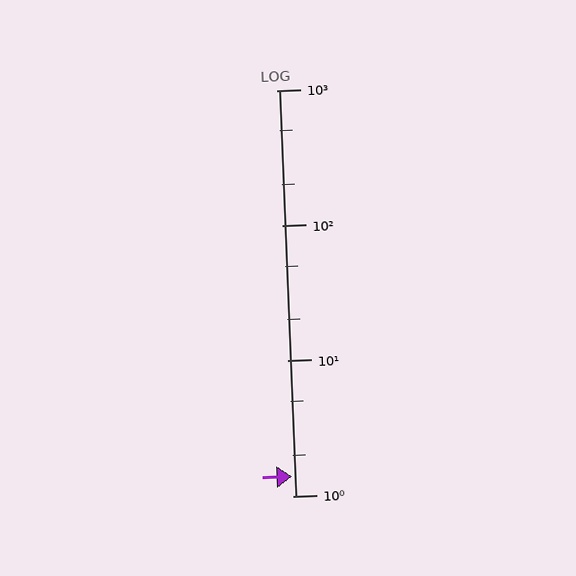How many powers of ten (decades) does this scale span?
The scale spans 3 decades, from 1 to 1000.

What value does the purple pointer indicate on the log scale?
The pointer indicates approximately 1.4.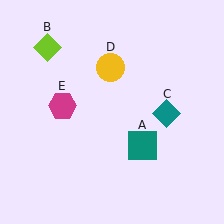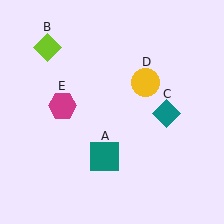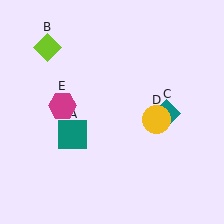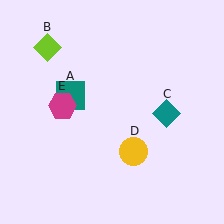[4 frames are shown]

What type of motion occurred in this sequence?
The teal square (object A), yellow circle (object D) rotated clockwise around the center of the scene.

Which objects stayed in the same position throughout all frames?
Lime diamond (object B) and teal diamond (object C) and magenta hexagon (object E) remained stationary.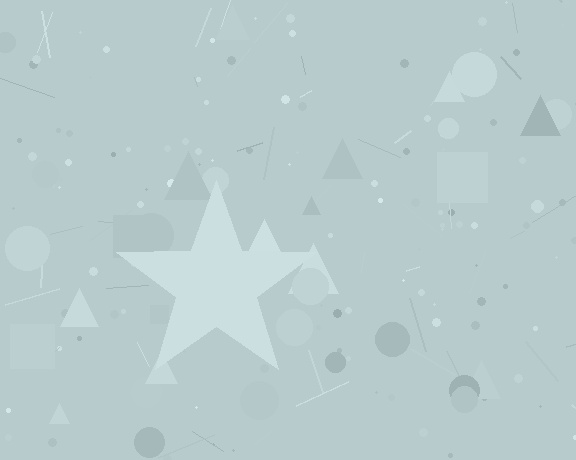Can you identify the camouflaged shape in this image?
The camouflaged shape is a star.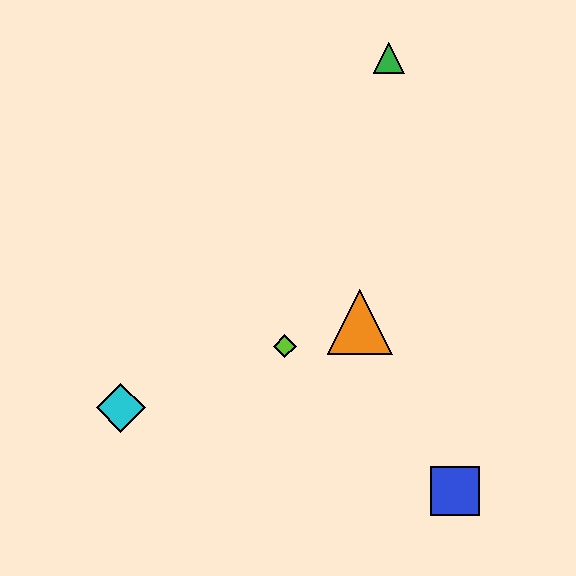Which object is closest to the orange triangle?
The lime diamond is closest to the orange triangle.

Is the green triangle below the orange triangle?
No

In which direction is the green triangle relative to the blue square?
The green triangle is above the blue square.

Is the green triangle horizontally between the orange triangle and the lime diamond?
No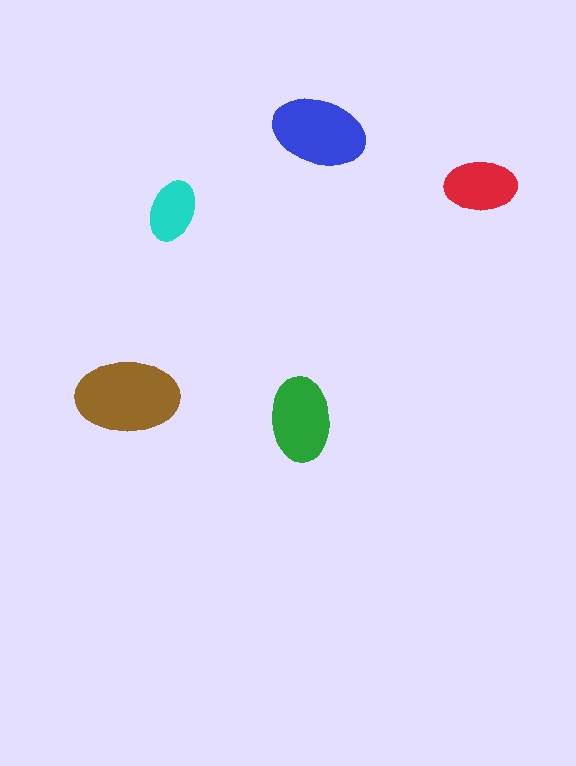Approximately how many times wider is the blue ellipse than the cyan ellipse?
About 1.5 times wider.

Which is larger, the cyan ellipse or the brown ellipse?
The brown one.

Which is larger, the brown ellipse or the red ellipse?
The brown one.